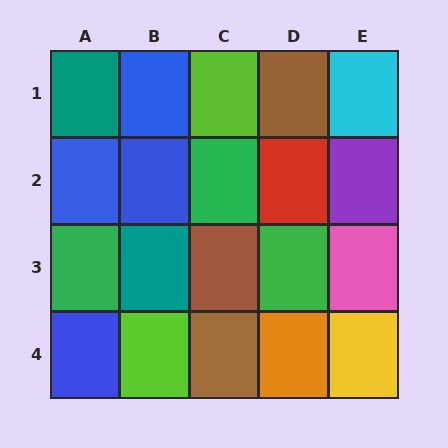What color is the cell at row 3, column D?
Green.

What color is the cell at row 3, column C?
Brown.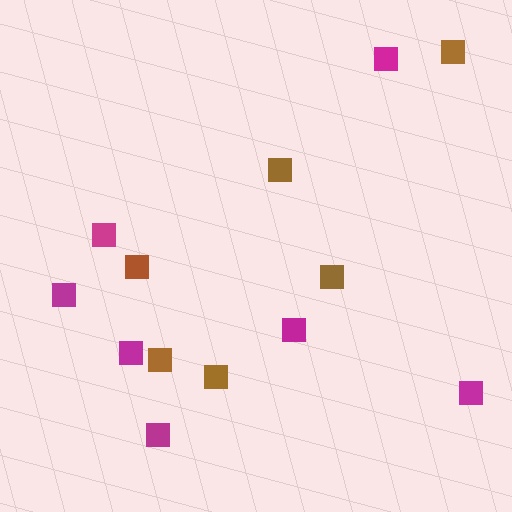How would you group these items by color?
There are 2 groups: one group of magenta squares (7) and one group of brown squares (6).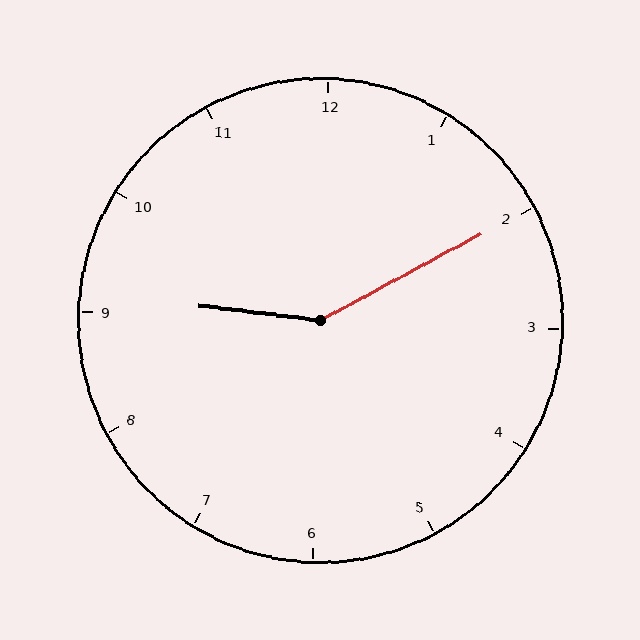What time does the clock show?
9:10.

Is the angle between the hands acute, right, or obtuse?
It is obtuse.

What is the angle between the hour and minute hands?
Approximately 145 degrees.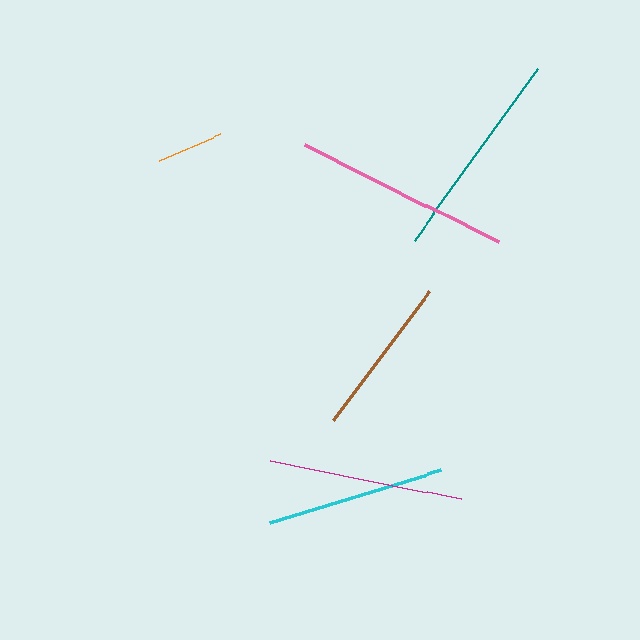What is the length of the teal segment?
The teal segment is approximately 212 pixels long.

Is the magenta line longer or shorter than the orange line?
The magenta line is longer than the orange line.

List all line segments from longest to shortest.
From longest to shortest: pink, teal, magenta, cyan, brown, orange.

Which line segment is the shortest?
The orange line is the shortest at approximately 67 pixels.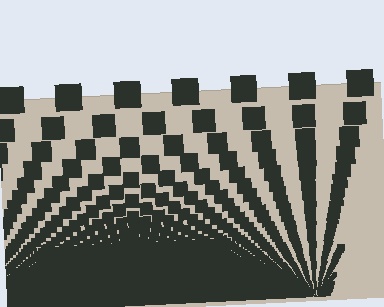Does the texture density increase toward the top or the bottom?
Density increases toward the bottom.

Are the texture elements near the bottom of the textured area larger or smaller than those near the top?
Smaller. The gradient is inverted — elements near the bottom are smaller and denser.